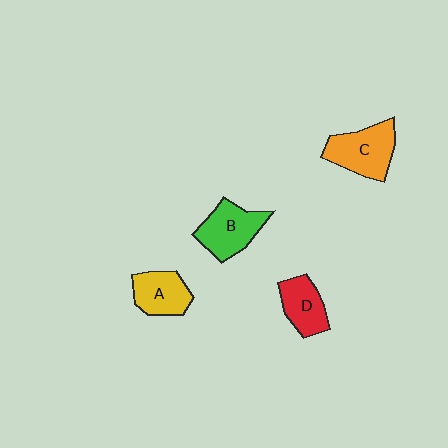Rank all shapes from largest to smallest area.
From largest to smallest: C (orange), B (green), A (yellow), D (red).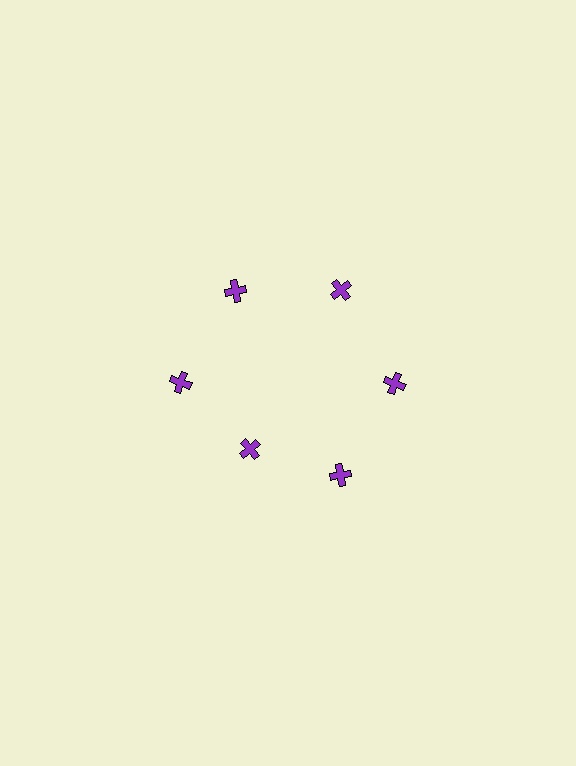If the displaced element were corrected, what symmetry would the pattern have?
It would have 6-fold rotational symmetry — the pattern would map onto itself every 60 degrees.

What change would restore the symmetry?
The symmetry would be restored by moving it outward, back onto the ring so that all 6 crosses sit at equal angles and equal distance from the center.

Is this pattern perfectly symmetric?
No. The 6 purple crosses are arranged in a ring, but one element near the 7 o'clock position is pulled inward toward the center, breaking the 6-fold rotational symmetry.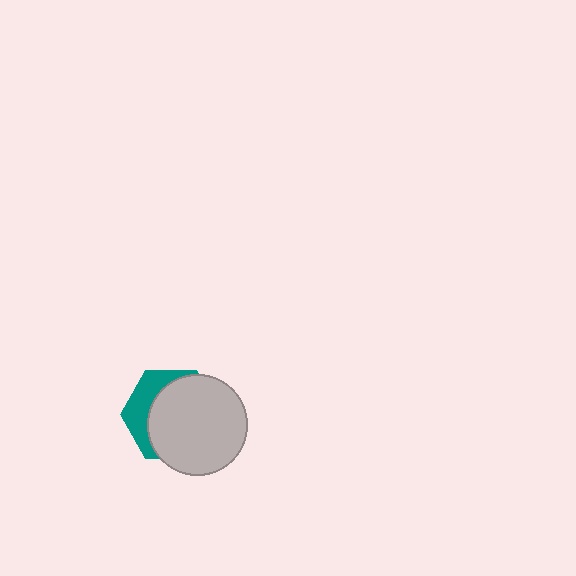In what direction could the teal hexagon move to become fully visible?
The teal hexagon could move toward the upper-left. That would shift it out from behind the light gray circle entirely.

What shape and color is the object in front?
The object in front is a light gray circle.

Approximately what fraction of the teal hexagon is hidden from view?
Roughly 68% of the teal hexagon is hidden behind the light gray circle.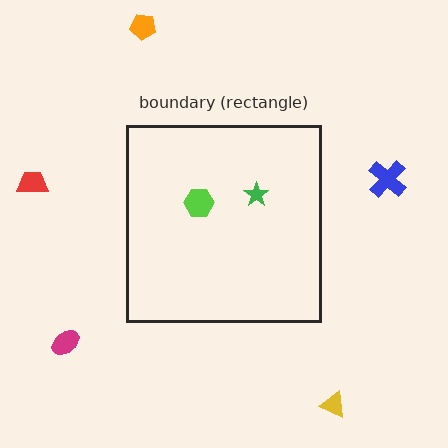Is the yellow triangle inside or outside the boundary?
Outside.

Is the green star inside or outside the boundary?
Inside.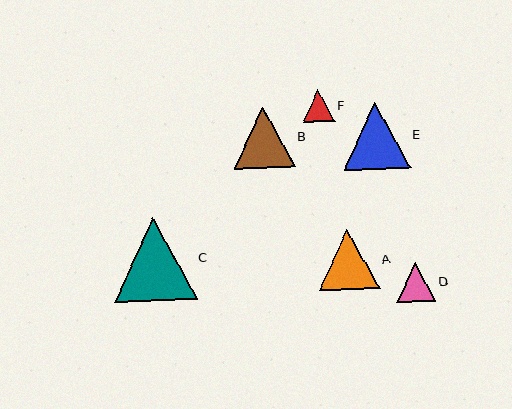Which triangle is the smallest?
Triangle F is the smallest with a size of approximately 32 pixels.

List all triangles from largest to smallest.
From largest to smallest: C, E, B, A, D, F.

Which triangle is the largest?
Triangle C is the largest with a size of approximately 83 pixels.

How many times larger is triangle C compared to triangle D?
Triangle C is approximately 2.1 times the size of triangle D.